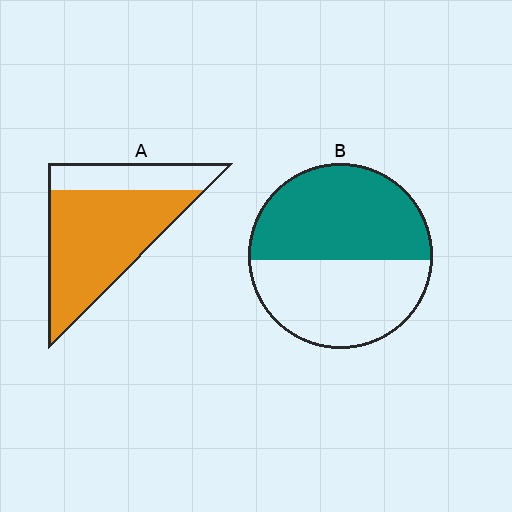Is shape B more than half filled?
Roughly half.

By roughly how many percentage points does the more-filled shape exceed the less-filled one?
By roughly 20 percentage points (A over B).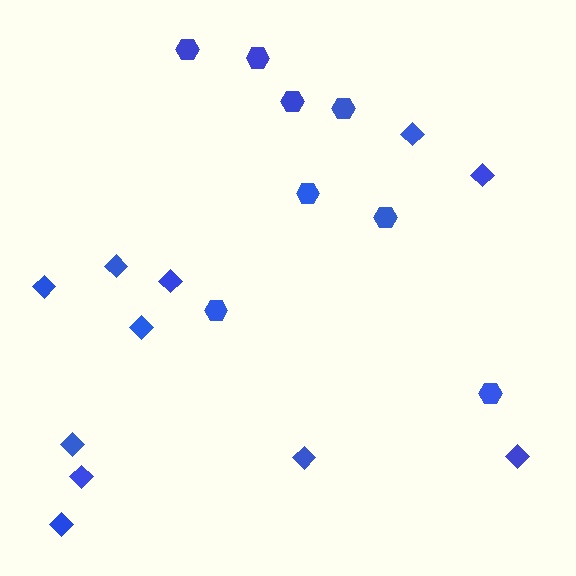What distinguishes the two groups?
There are 2 groups: one group of diamonds (11) and one group of hexagons (8).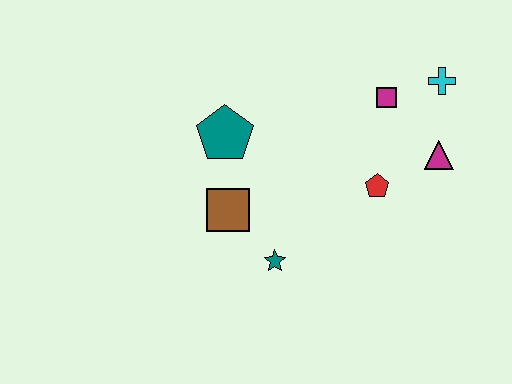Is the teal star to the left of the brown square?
No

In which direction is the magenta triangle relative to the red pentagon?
The magenta triangle is to the right of the red pentagon.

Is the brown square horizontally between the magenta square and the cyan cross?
No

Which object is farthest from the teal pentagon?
The cyan cross is farthest from the teal pentagon.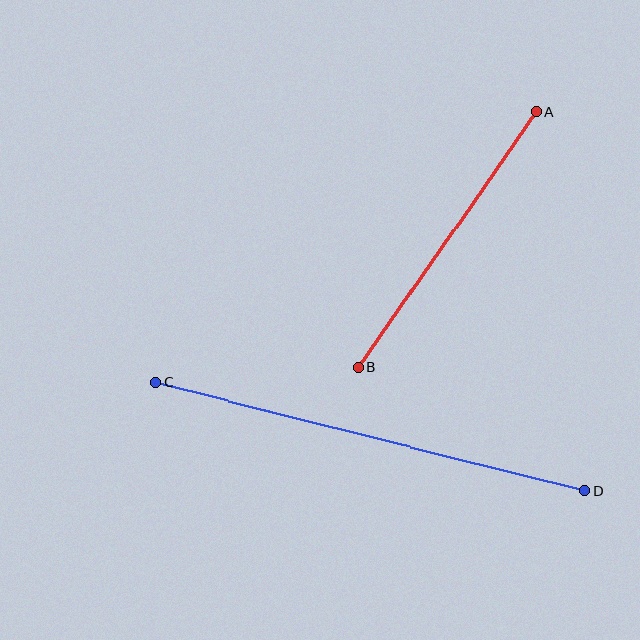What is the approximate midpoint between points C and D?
The midpoint is at approximately (370, 436) pixels.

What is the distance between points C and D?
The distance is approximately 443 pixels.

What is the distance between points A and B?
The distance is approximately 311 pixels.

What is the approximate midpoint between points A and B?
The midpoint is at approximately (447, 240) pixels.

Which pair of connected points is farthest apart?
Points C and D are farthest apart.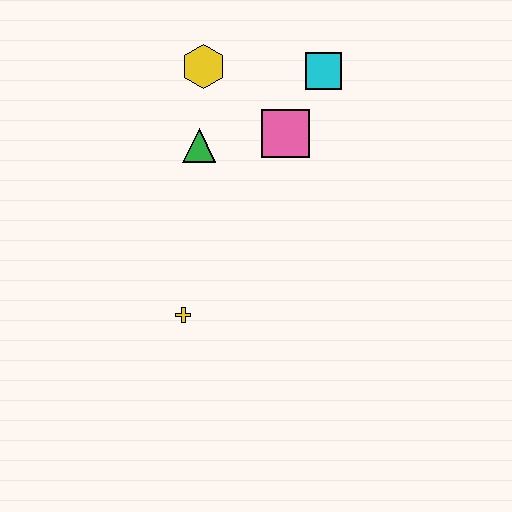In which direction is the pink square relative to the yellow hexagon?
The pink square is to the right of the yellow hexagon.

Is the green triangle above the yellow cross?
Yes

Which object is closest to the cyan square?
The pink square is closest to the cyan square.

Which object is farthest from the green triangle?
The yellow cross is farthest from the green triangle.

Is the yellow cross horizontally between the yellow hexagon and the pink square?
No